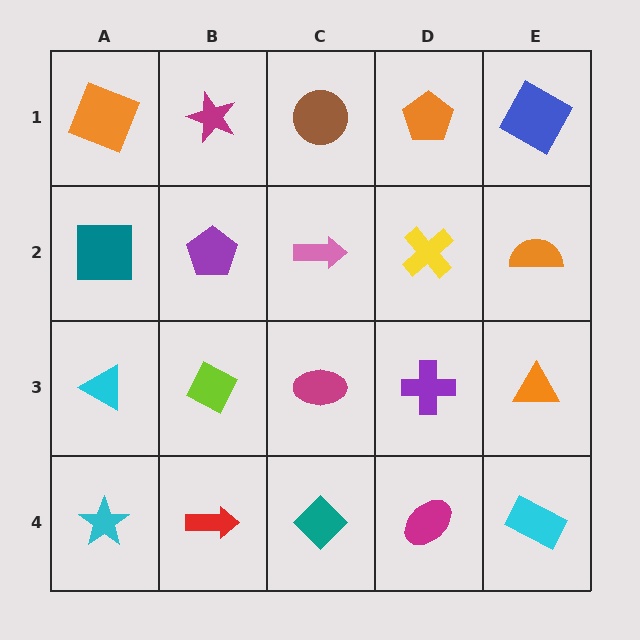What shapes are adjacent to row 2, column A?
An orange square (row 1, column A), a cyan triangle (row 3, column A), a purple pentagon (row 2, column B).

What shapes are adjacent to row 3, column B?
A purple pentagon (row 2, column B), a red arrow (row 4, column B), a cyan triangle (row 3, column A), a magenta ellipse (row 3, column C).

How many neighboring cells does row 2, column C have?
4.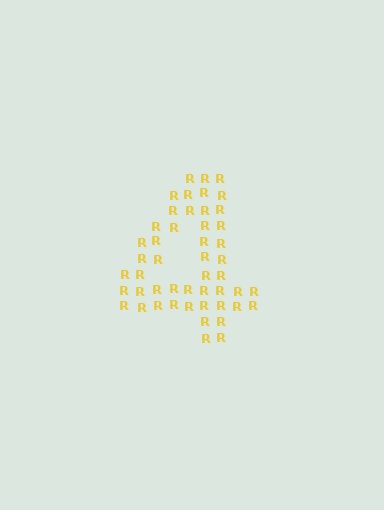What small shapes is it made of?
It is made of small letter R's.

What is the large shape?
The large shape is the digit 4.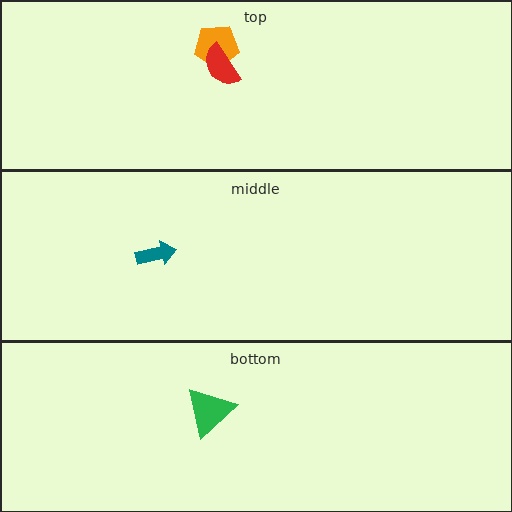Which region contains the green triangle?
The bottom region.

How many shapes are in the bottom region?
1.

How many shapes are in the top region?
2.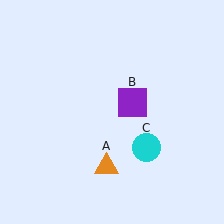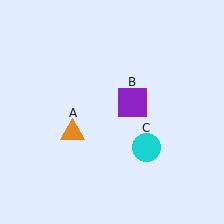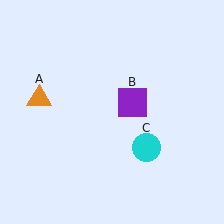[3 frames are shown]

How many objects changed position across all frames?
1 object changed position: orange triangle (object A).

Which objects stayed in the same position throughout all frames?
Purple square (object B) and cyan circle (object C) remained stationary.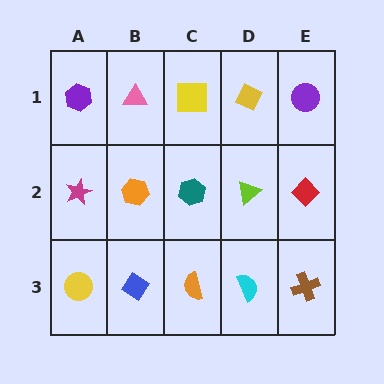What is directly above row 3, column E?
A red diamond.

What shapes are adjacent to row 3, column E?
A red diamond (row 2, column E), a cyan semicircle (row 3, column D).